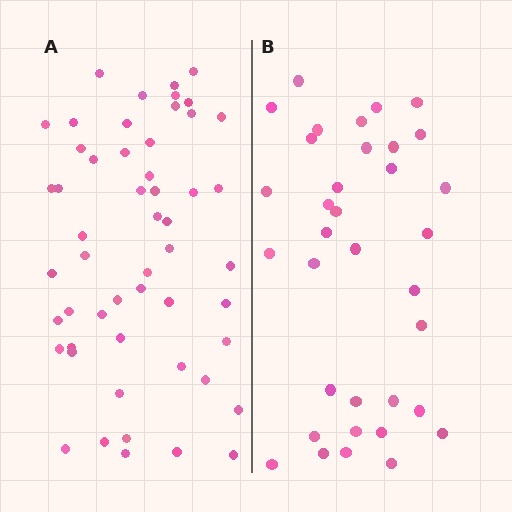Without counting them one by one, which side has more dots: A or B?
Region A (the left region) has more dots.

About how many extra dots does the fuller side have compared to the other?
Region A has approximately 20 more dots than region B.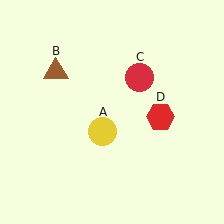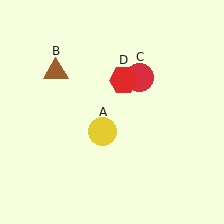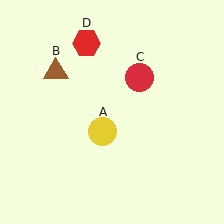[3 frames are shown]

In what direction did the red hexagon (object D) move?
The red hexagon (object D) moved up and to the left.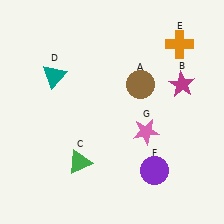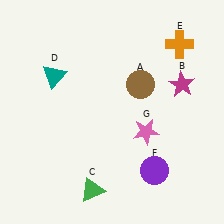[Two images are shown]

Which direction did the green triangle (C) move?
The green triangle (C) moved down.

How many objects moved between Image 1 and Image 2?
1 object moved between the two images.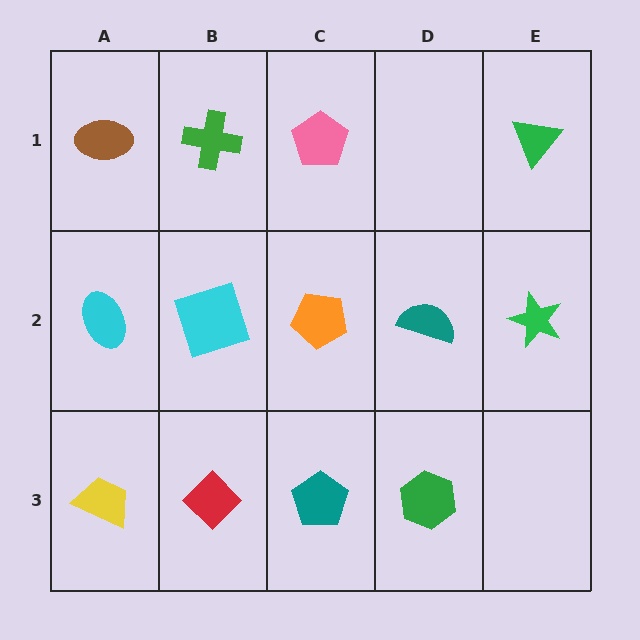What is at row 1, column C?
A pink pentagon.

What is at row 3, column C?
A teal pentagon.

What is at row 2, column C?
An orange pentagon.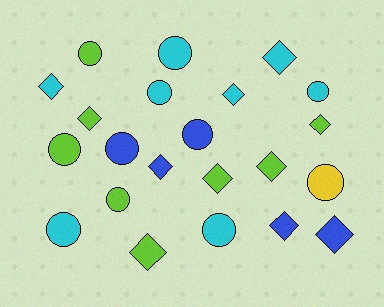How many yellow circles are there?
There is 1 yellow circle.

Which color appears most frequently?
Lime, with 8 objects.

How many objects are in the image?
There are 22 objects.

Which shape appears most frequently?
Circle, with 11 objects.